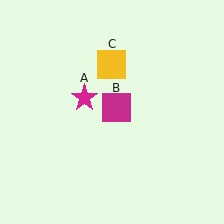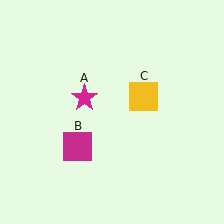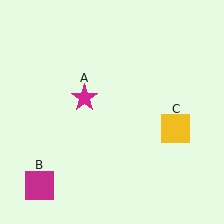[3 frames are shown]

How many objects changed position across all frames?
2 objects changed position: magenta square (object B), yellow square (object C).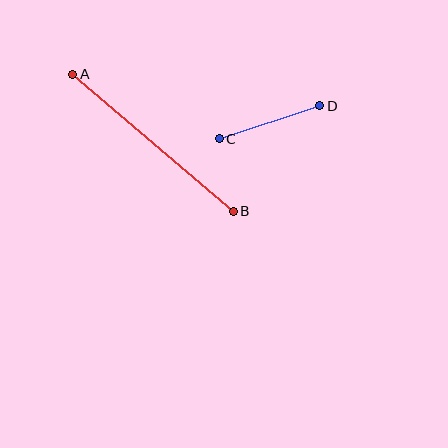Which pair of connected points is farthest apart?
Points A and B are farthest apart.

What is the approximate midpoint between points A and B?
The midpoint is at approximately (153, 143) pixels.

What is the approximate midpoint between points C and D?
The midpoint is at approximately (270, 122) pixels.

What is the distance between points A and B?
The distance is approximately 211 pixels.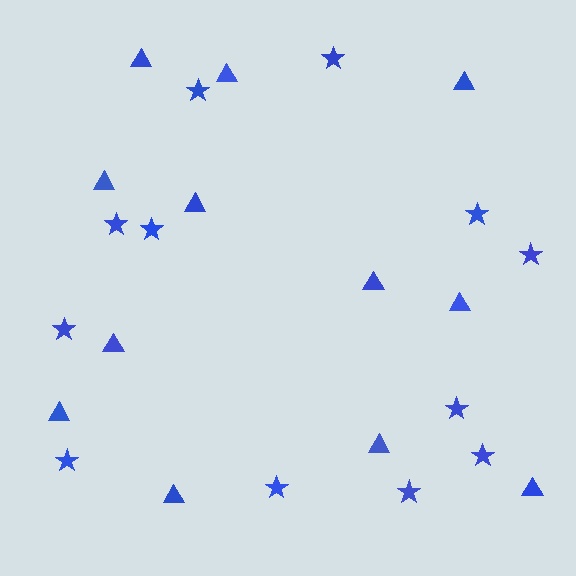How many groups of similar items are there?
There are 2 groups: one group of stars (12) and one group of triangles (12).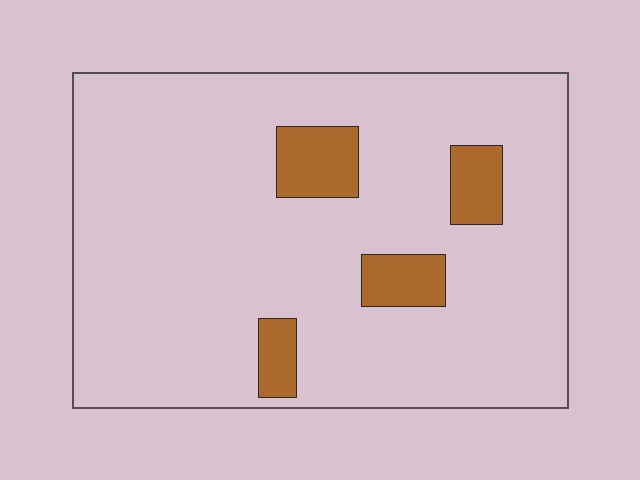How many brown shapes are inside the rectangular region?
4.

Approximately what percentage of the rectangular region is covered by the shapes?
Approximately 10%.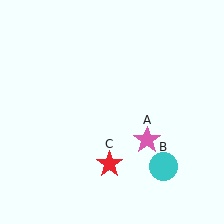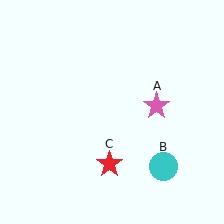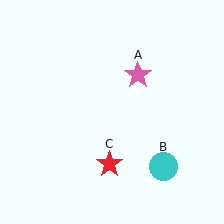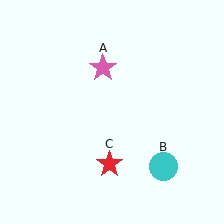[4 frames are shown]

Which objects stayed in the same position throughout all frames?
Cyan circle (object B) and red star (object C) remained stationary.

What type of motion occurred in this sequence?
The pink star (object A) rotated counterclockwise around the center of the scene.